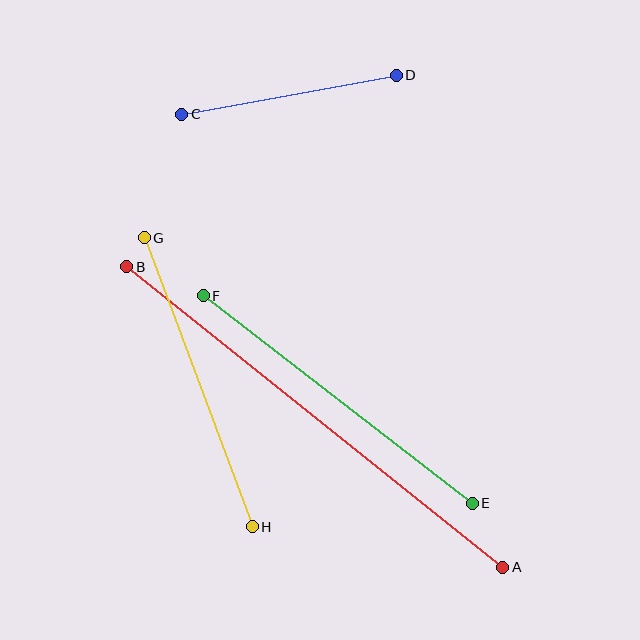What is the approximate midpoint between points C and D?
The midpoint is at approximately (289, 95) pixels.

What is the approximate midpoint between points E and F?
The midpoint is at approximately (338, 400) pixels.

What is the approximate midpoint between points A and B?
The midpoint is at approximately (315, 417) pixels.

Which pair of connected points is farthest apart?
Points A and B are farthest apart.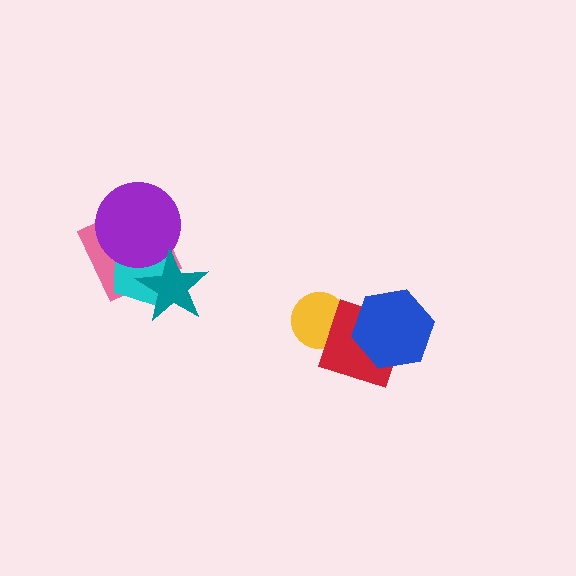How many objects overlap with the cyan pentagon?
3 objects overlap with the cyan pentagon.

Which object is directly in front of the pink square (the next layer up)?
The cyan pentagon is directly in front of the pink square.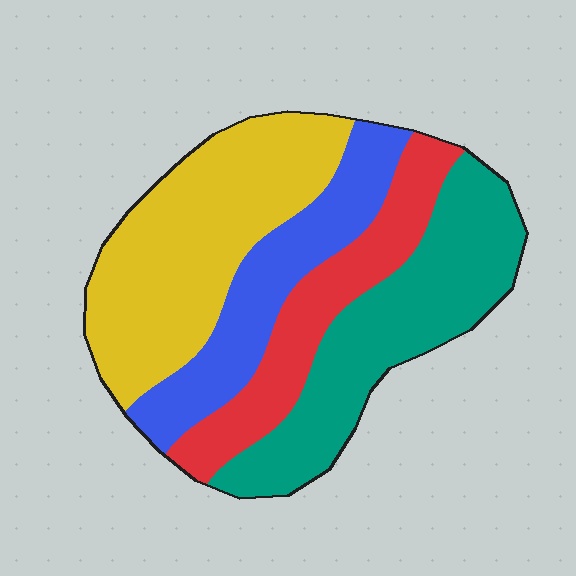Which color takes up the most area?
Yellow, at roughly 35%.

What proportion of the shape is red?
Red covers roughly 20% of the shape.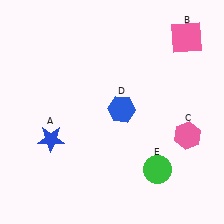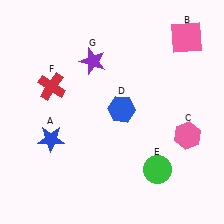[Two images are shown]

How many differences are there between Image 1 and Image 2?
There are 2 differences between the two images.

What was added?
A red cross (F), a purple star (G) were added in Image 2.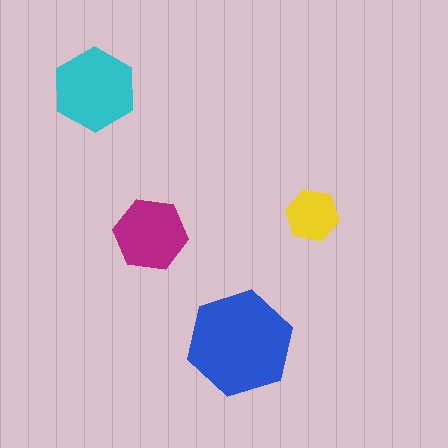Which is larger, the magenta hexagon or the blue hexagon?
The blue one.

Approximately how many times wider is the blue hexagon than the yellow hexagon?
About 2 times wider.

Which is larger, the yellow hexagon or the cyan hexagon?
The cyan one.